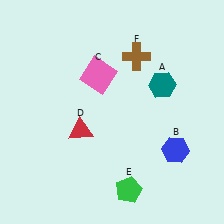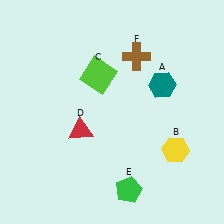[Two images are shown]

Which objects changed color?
B changed from blue to yellow. C changed from pink to lime.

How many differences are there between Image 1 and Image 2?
There are 2 differences between the two images.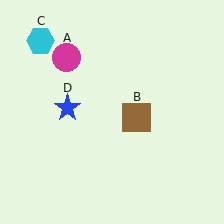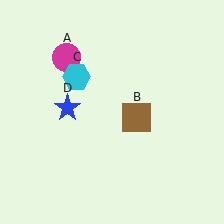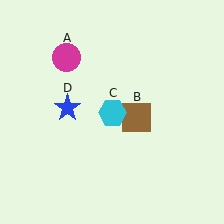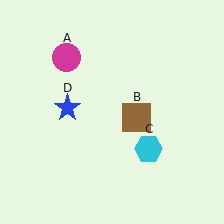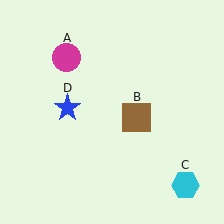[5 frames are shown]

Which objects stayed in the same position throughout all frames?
Magenta circle (object A) and brown square (object B) and blue star (object D) remained stationary.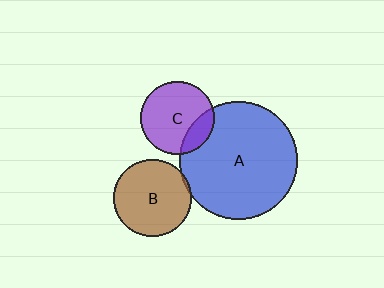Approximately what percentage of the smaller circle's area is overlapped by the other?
Approximately 20%.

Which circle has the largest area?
Circle A (blue).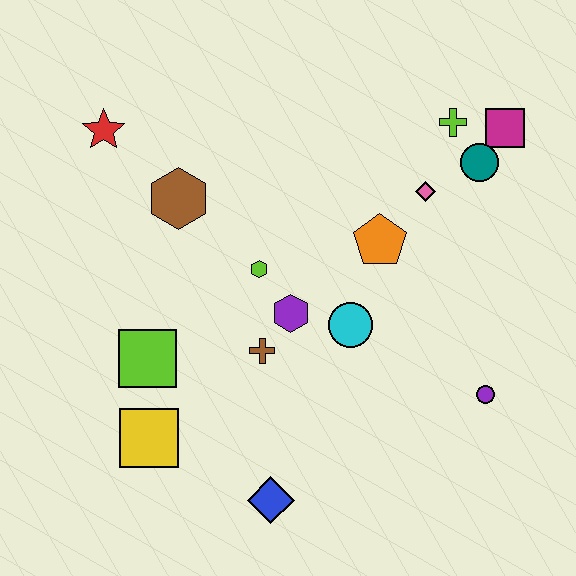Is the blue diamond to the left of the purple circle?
Yes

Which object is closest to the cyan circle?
The purple hexagon is closest to the cyan circle.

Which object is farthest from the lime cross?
The yellow square is farthest from the lime cross.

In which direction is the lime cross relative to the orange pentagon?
The lime cross is above the orange pentagon.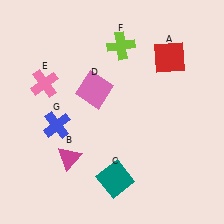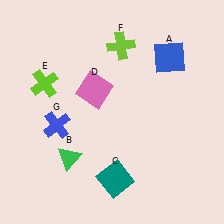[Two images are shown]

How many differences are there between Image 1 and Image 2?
There are 3 differences between the two images.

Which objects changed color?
A changed from red to blue. B changed from magenta to green. E changed from pink to lime.